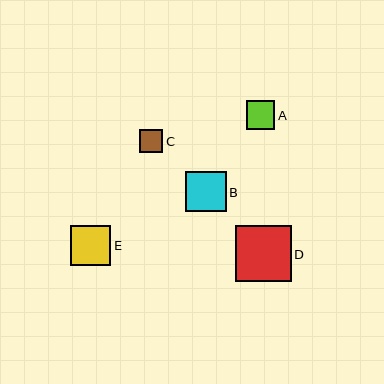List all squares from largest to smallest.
From largest to smallest: D, B, E, A, C.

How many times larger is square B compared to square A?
Square B is approximately 1.4 times the size of square A.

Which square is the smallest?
Square C is the smallest with a size of approximately 23 pixels.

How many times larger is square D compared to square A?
Square D is approximately 2.0 times the size of square A.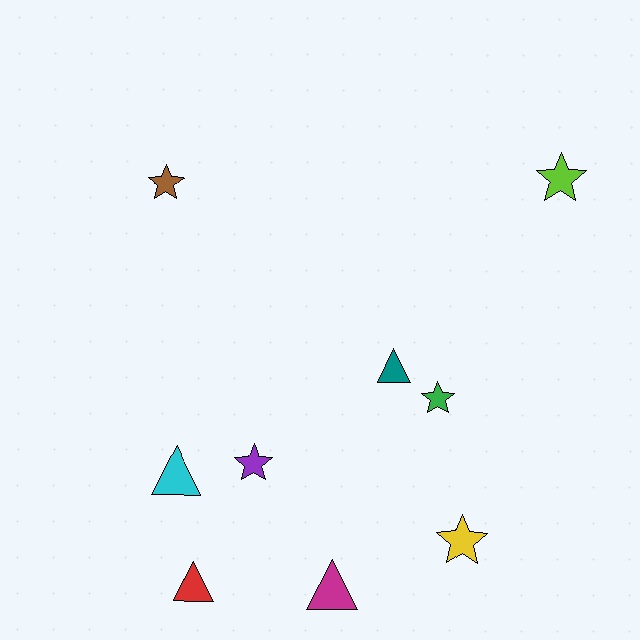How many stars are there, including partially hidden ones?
There are 5 stars.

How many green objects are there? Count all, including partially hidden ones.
There is 1 green object.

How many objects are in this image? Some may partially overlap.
There are 9 objects.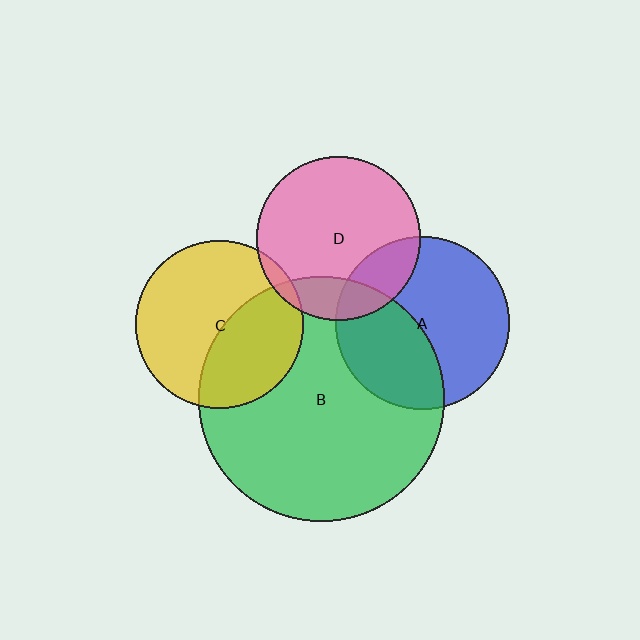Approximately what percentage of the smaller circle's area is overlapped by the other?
Approximately 5%.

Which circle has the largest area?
Circle B (green).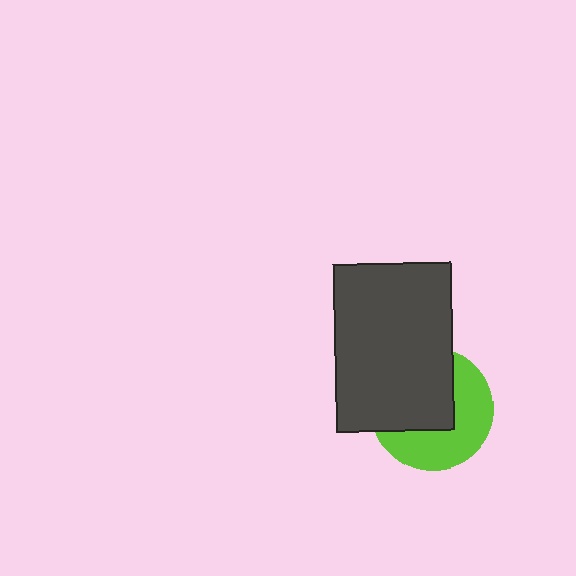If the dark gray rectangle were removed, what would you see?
You would see the complete lime circle.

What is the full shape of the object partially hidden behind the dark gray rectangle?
The partially hidden object is a lime circle.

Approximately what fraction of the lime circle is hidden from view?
Roughly 51% of the lime circle is hidden behind the dark gray rectangle.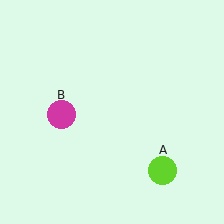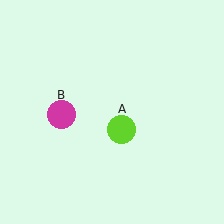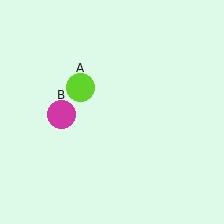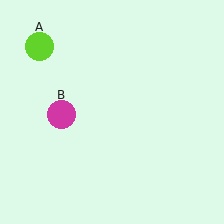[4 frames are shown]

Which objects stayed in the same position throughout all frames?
Magenta circle (object B) remained stationary.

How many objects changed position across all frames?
1 object changed position: lime circle (object A).